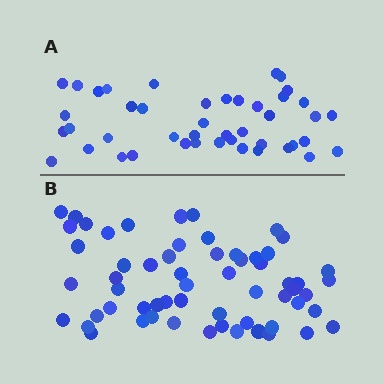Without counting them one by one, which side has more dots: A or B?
Region B (the bottom region) has more dots.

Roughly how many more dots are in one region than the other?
Region B has approximately 15 more dots than region A.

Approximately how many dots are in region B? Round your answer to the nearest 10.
About 60 dots.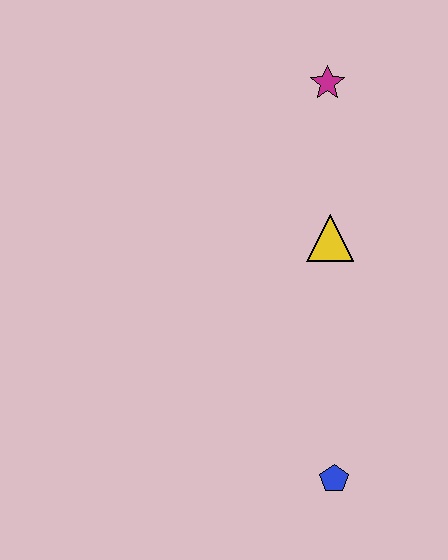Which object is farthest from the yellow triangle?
The blue pentagon is farthest from the yellow triangle.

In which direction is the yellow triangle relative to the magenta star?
The yellow triangle is below the magenta star.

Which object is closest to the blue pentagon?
The yellow triangle is closest to the blue pentagon.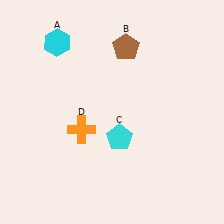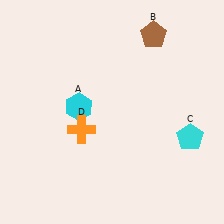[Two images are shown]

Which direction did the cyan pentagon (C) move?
The cyan pentagon (C) moved right.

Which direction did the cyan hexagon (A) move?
The cyan hexagon (A) moved down.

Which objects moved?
The objects that moved are: the cyan hexagon (A), the brown pentagon (B), the cyan pentagon (C).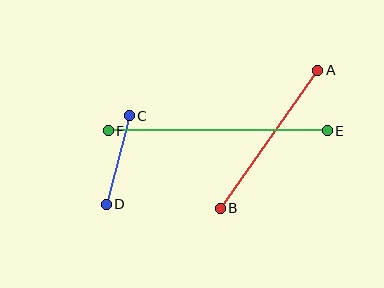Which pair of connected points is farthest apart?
Points E and F are farthest apart.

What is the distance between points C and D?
The distance is approximately 92 pixels.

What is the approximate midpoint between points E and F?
The midpoint is at approximately (218, 131) pixels.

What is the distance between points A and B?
The distance is approximately 169 pixels.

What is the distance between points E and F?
The distance is approximately 219 pixels.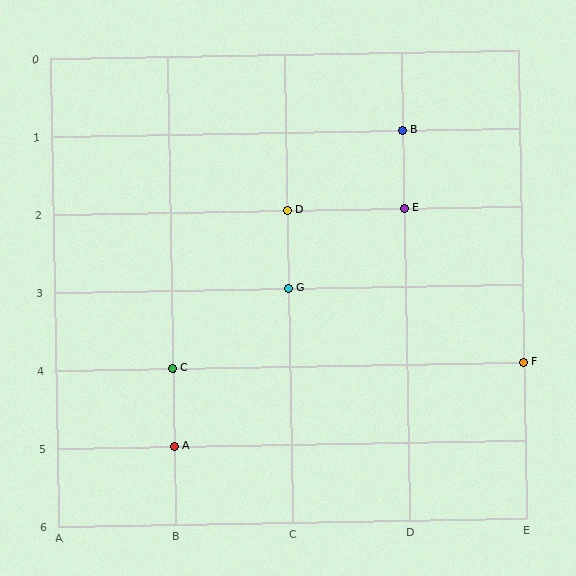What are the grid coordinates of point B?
Point B is at grid coordinates (D, 1).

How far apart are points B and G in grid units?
Points B and G are 1 column and 2 rows apart (about 2.2 grid units diagonally).